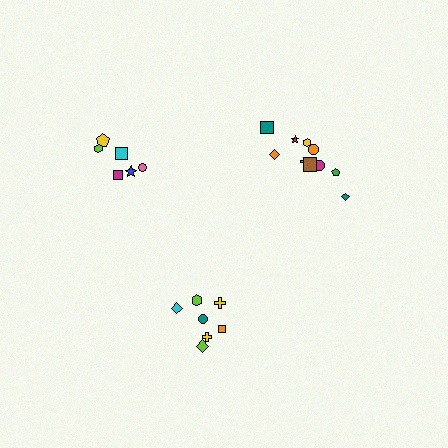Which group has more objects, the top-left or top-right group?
The top-right group.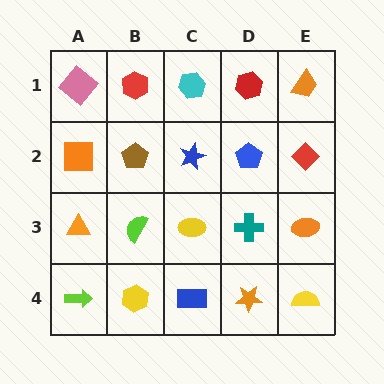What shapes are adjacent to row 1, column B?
A brown pentagon (row 2, column B), a pink diamond (row 1, column A), a cyan hexagon (row 1, column C).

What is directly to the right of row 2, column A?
A brown pentagon.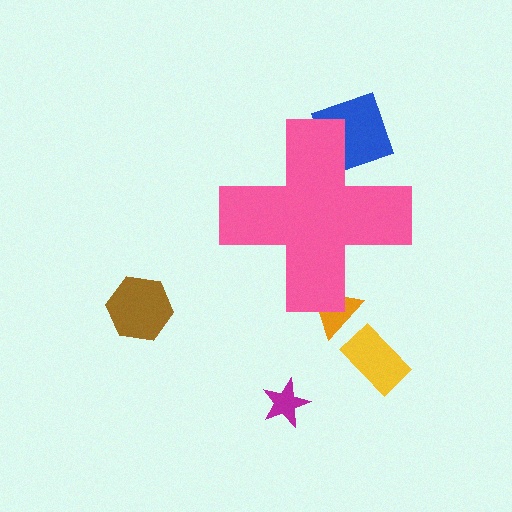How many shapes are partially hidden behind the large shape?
2 shapes are partially hidden.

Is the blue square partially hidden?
Yes, the blue square is partially hidden behind the pink cross.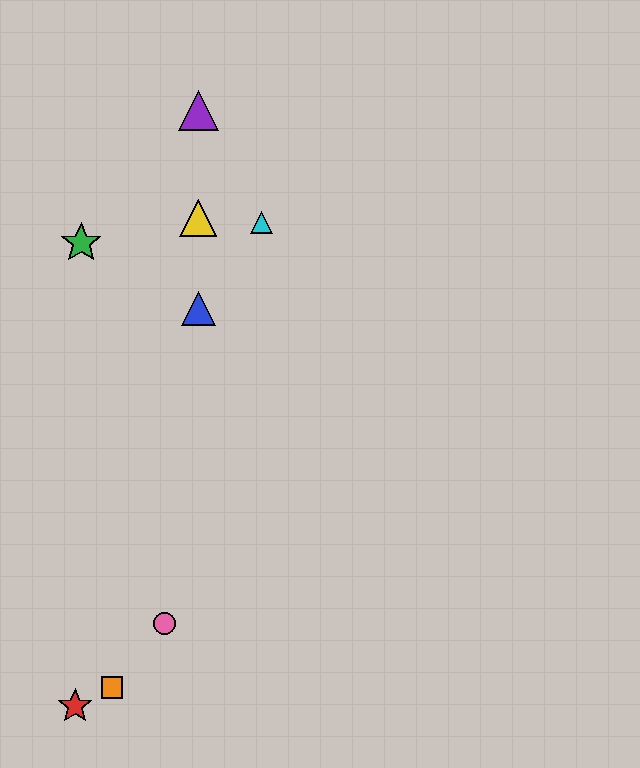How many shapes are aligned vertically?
3 shapes (the blue triangle, the yellow triangle, the purple triangle) are aligned vertically.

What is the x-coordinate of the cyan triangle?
The cyan triangle is at x≈262.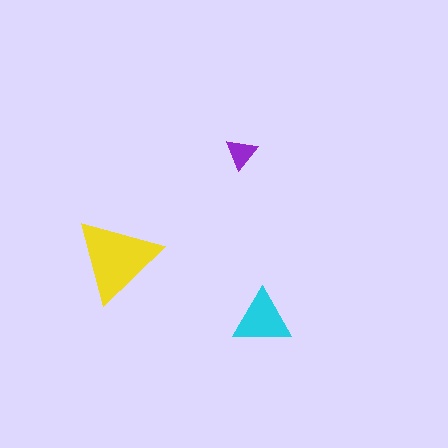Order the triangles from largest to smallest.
the yellow one, the cyan one, the purple one.